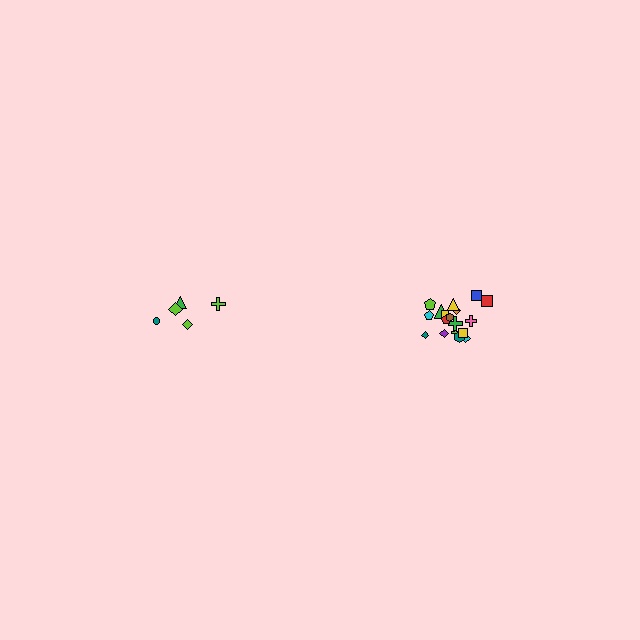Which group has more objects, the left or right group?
The right group.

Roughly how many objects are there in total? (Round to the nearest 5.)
Roughly 25 objects in total.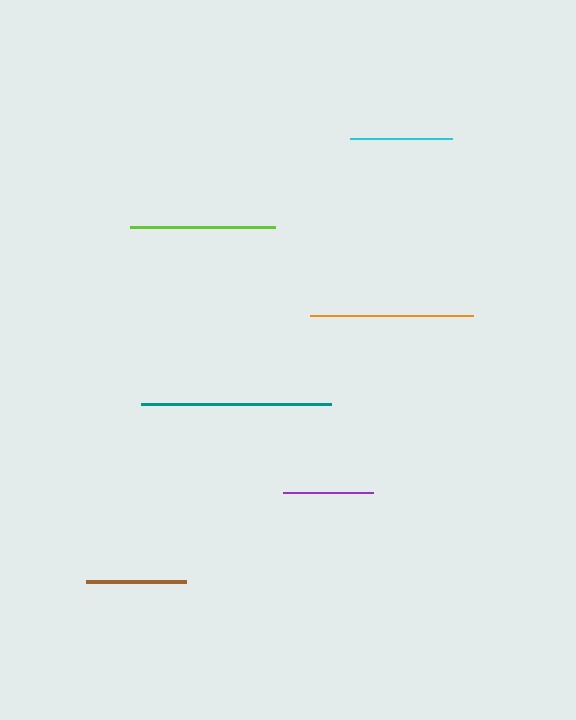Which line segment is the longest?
The teal line is the longest at approximately 190 pixels.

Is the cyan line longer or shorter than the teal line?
The teal line is longer than the cyan line.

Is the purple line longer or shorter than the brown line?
The brown line is longer than the purple line.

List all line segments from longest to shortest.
From longest to shortest: teal, orange, lime, cyan, brown, purple.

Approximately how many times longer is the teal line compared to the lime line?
The teal line is approximately 1.3 times the length of the lime line.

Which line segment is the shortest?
The purple line is the shortest at approximately 90 pixels.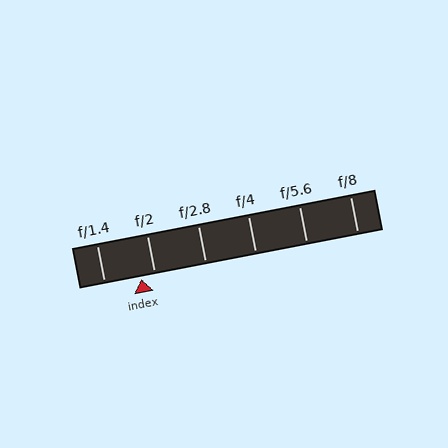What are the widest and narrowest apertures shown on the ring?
The widest aperture shown is f/1.4 and the narrowest is f/8.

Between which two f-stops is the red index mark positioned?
The index mark is between f/1.4 and f/2.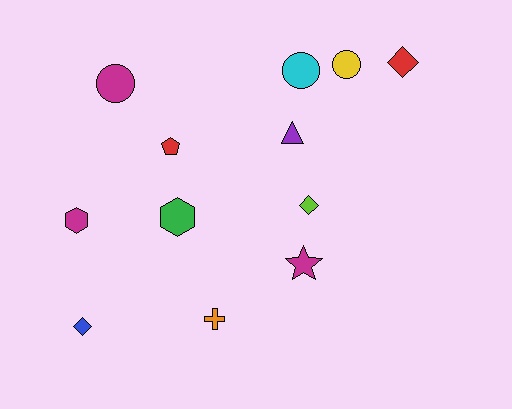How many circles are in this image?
There are 3 circles.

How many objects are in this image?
There are 12 objects.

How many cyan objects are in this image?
There is 1 cyan object.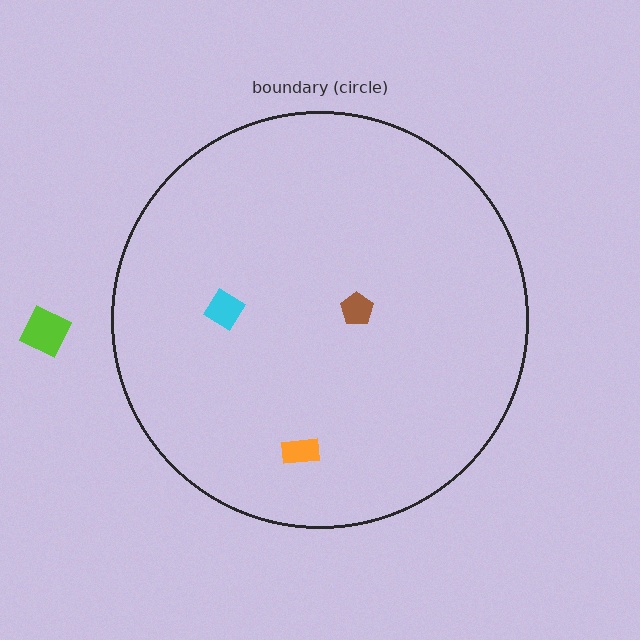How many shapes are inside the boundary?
3 inside, 1 outside.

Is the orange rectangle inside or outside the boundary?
Inside.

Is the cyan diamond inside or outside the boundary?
Inside.